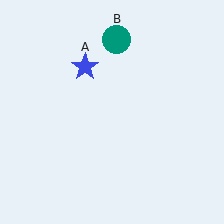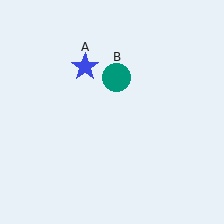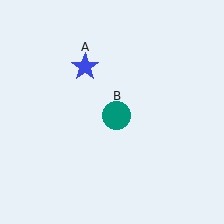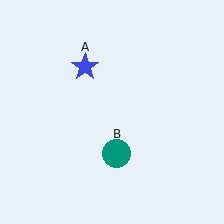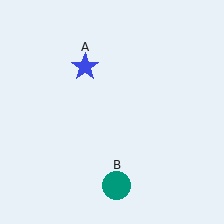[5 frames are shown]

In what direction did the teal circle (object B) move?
The teal circle (object B) moved down.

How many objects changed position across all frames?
1 object changed position: teal circle (object B).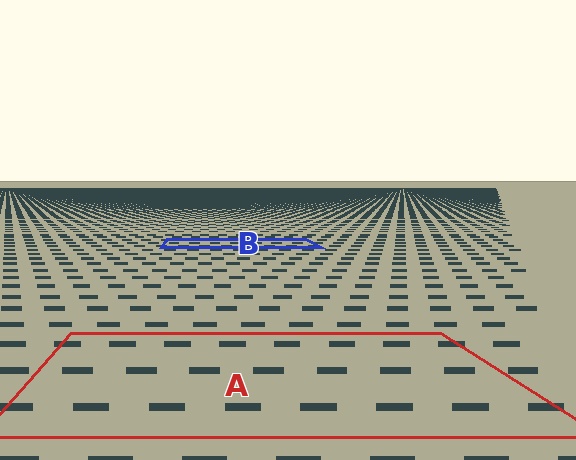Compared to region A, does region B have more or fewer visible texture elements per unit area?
Region B has more texture elements per unit area — they are packed more densely because it is farther away.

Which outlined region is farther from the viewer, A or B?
Region B is farther from the viewer — the texture elements inside it appear smaller and more densely packed.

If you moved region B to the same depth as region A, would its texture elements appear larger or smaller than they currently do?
They would appear larger. At a closer depth, the same texture elements are projected at a bigger on-screen size.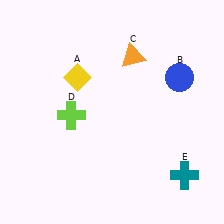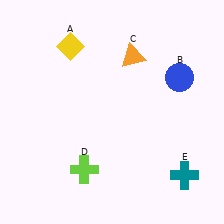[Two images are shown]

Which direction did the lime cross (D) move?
The lime cross (D) moved down.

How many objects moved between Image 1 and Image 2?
2 objects moved between the two images.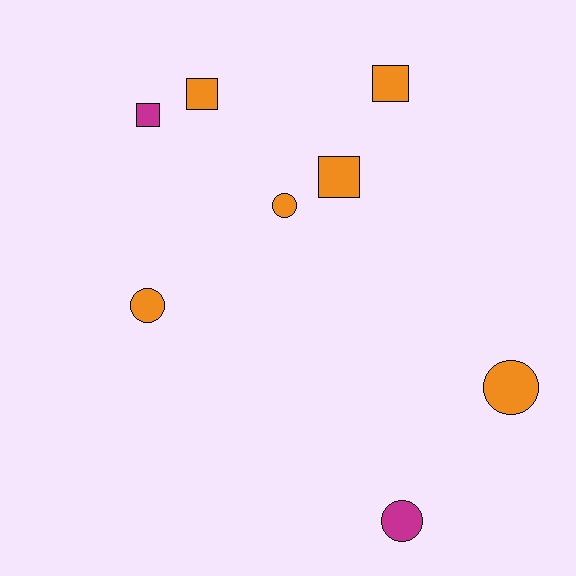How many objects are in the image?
There are 8 objects.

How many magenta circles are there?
There is 1 magenta circle.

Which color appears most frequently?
Orange, with 6 objects.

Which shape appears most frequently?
Square, with 4 objects.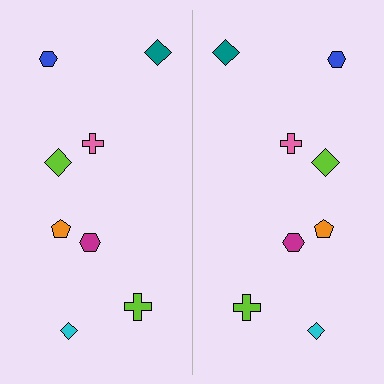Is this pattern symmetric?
Yes, this pattern has bilateral (reflection) symmetry.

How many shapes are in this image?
There are 16 shapes in this image.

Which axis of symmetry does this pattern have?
The pattern has a vertical axis of symmetry running through the center of the image.